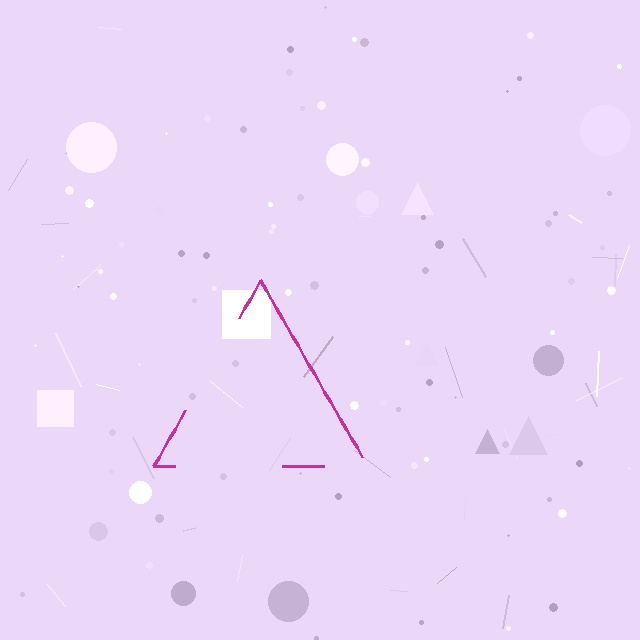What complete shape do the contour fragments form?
The contour fragments form a triangle.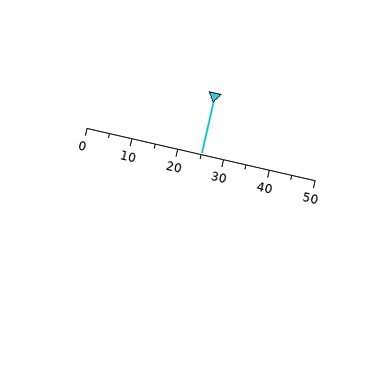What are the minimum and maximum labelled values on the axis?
The axis runs from 0 to 50.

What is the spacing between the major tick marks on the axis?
The major ticks are spaced 10 apart.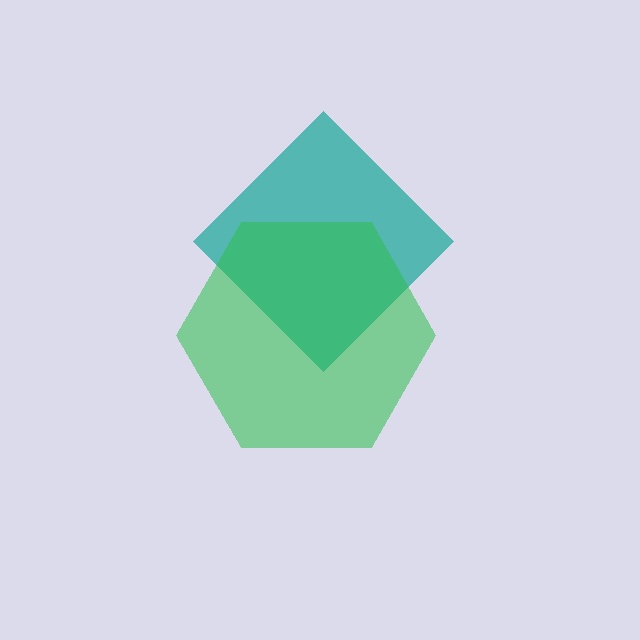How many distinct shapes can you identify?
There are 2 distinct shapes: a teal diamond, a green hexagon.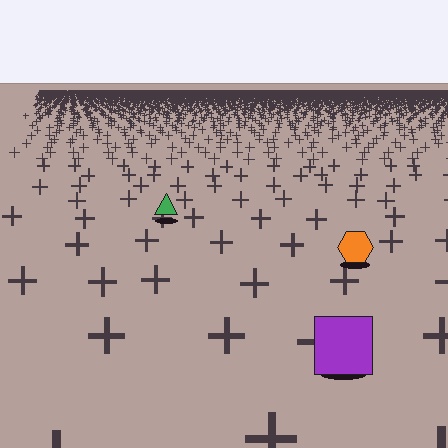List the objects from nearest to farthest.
From nearest to farthest: the purple square, the orange hexagon, the green triangle.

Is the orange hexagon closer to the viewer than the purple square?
No. The purple square is closer — you can tell from the texture gradient: the ground texture is coarser near it.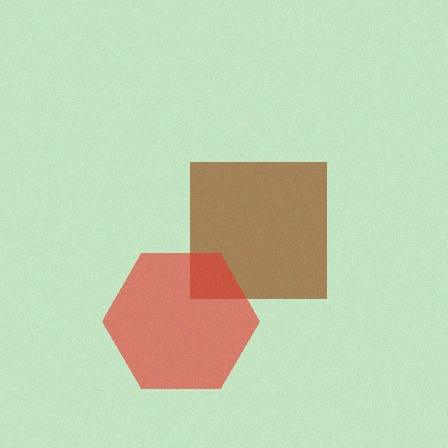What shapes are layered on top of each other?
The layered shapes are: a brown square, a red hexagon.